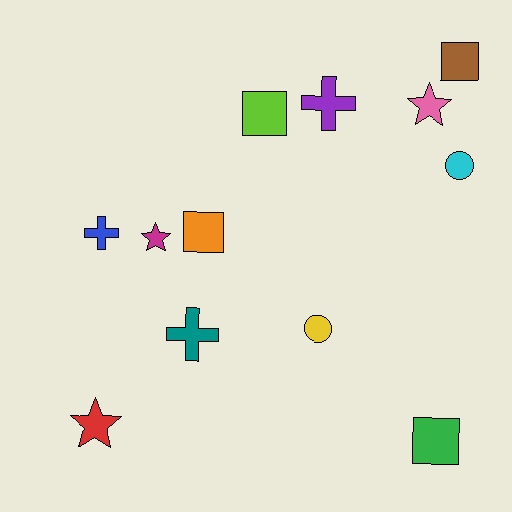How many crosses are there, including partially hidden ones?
There are 3 crosses.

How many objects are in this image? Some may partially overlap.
There are 12 objects.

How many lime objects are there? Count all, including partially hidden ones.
There is 1 lime object.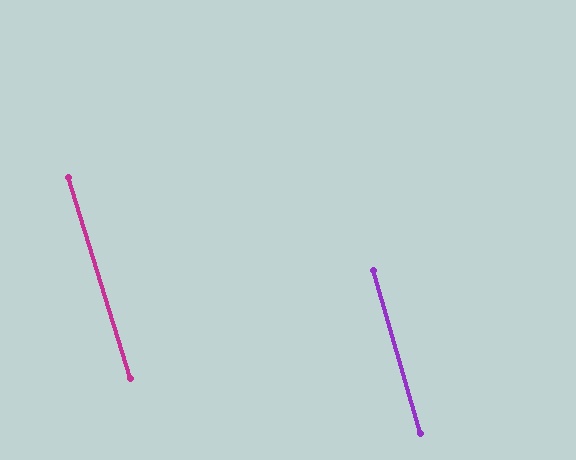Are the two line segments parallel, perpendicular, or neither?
Parallel — their directions differ by only 0.6°.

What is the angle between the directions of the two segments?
Approximately 1 degree.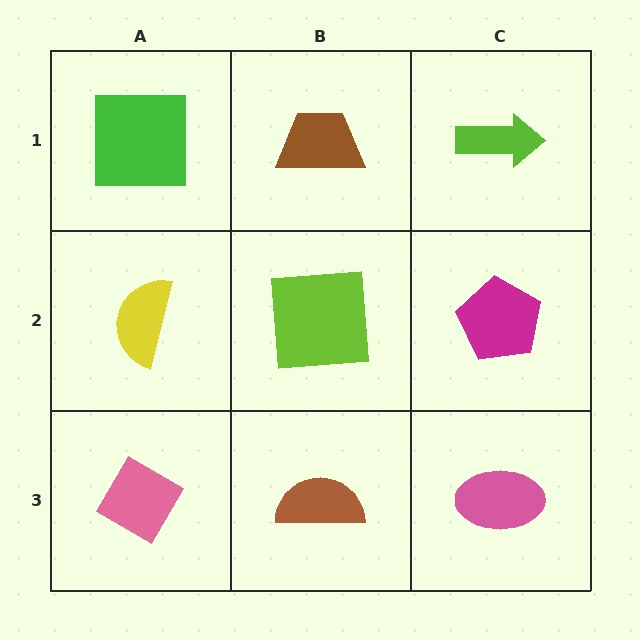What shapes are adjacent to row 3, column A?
A yellow semicircle (row 2, column A), a brown semicircle (row 3, column B).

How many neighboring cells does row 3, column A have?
2.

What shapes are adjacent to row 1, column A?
A yellow semicircle (row 2, column A), a brown trapezoid (row 1, column B).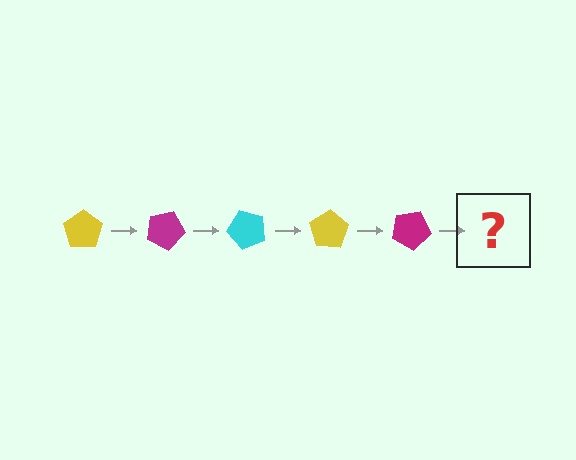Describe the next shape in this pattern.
It should be a cyan pentagon, rotated 125 degrees from the start.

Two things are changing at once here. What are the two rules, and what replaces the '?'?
The two rules are that it rotates 25 degrees each step and the color cycles through yellow, magenta, and cyan. The '?' should be a cyan pentagon, rotated 125 degrees from the start.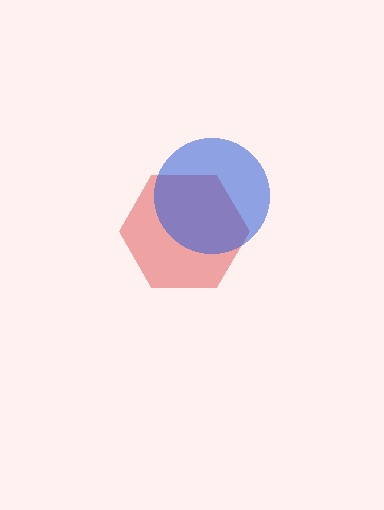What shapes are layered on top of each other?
The layered shapes are: a red hexagon, a blue circle.